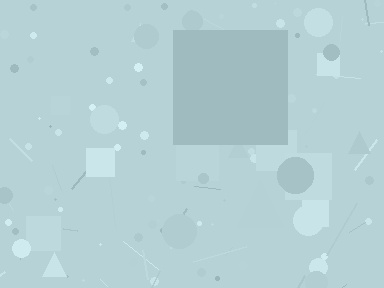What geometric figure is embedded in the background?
A square is embedded in the background.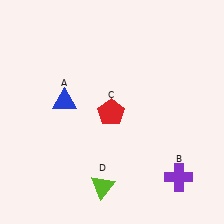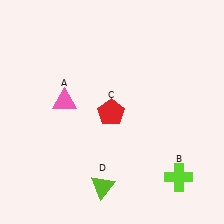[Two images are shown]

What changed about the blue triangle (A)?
In Image 1, A is blue. In Image 2, it changed to pink.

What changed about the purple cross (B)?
In Image 1, B is purple. In Image 2, it changed to lime.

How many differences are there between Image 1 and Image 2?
There are 2 differences between the two images.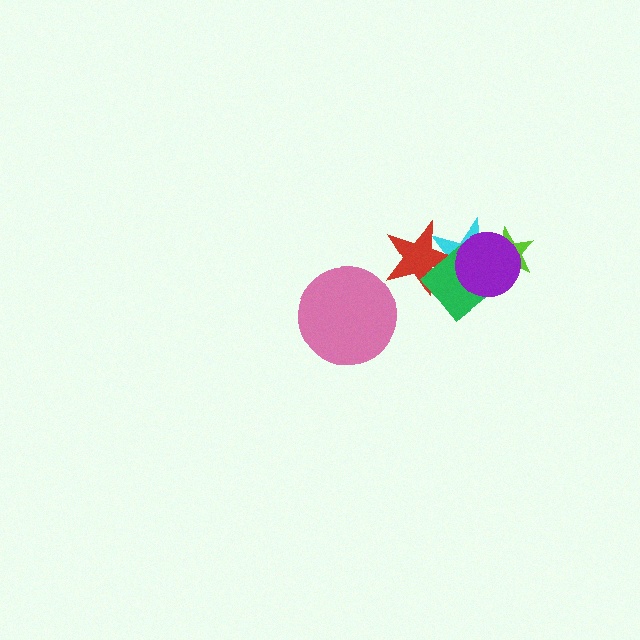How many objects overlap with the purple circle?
3 objects overlap with the purple circle.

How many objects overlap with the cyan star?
4 objects overlap with the cyan star.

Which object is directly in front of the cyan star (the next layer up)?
The red star is directly in front of the cyan star.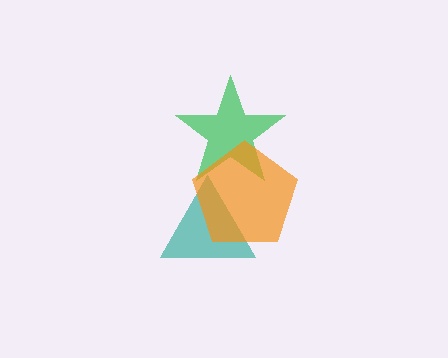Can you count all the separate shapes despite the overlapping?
Yes, there are 3 separate shapes.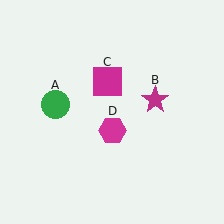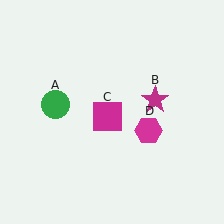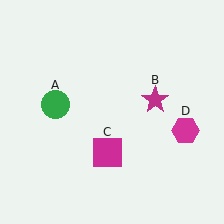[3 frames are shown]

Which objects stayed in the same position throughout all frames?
Green circle (object A) and magenta star (object B) remained stationary.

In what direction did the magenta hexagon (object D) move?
The magenta hexagon (object D) moved right.